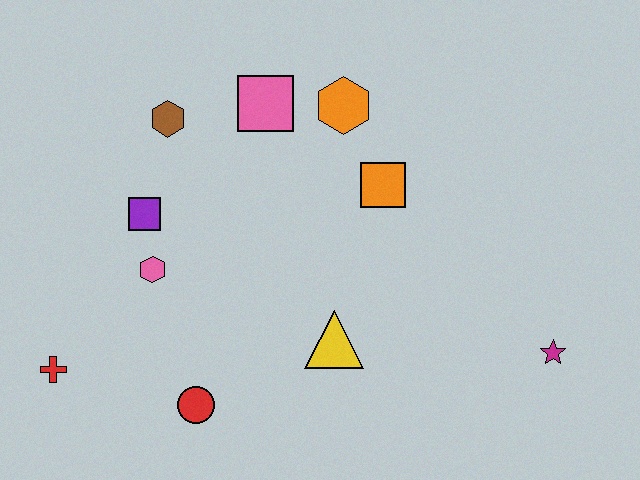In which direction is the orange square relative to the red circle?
The orange square is above the red circle.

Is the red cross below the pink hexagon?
Yes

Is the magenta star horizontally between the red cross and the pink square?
No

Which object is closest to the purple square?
The pink hexagon is closest to the purple square.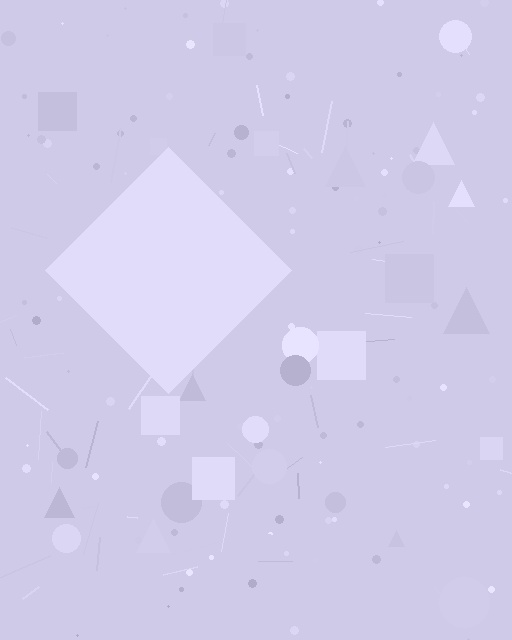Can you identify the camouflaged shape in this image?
The camouflaged shape is a diamond.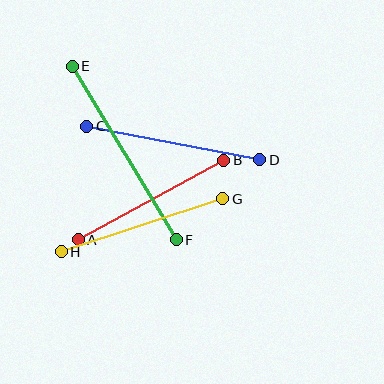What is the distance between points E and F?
The distance is approximately 202 pixels.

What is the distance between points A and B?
The distance is approximately 166 pixels.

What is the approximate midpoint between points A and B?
The midpoint is at approximately (151, 200) pixels.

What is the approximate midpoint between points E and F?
The midpoint is at approximately (124, 153) pixels.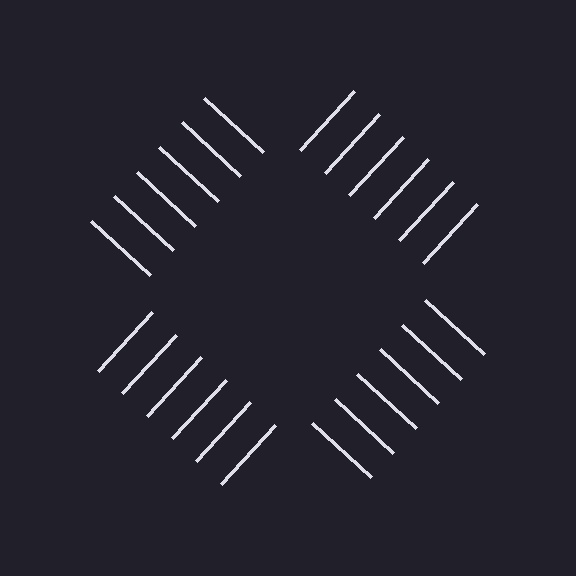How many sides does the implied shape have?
4 sides — the line-ends trace a square.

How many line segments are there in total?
24 — 6 along each of the 4 edges.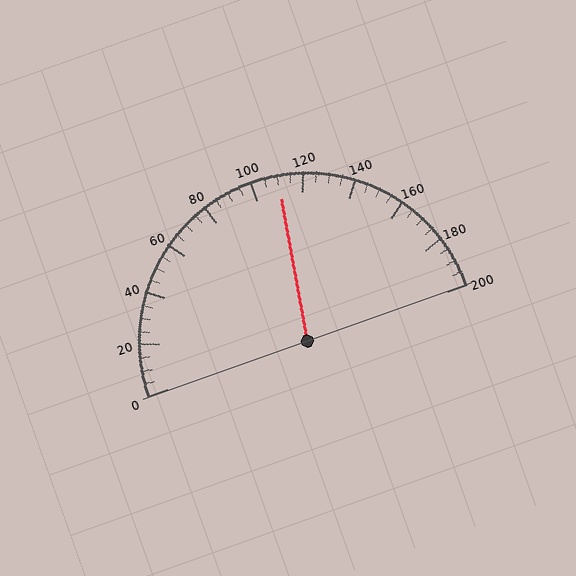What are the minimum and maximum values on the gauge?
The gauge ranges from 0 to 200.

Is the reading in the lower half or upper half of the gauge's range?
The reading is in the upper half of the range (0 to 200).